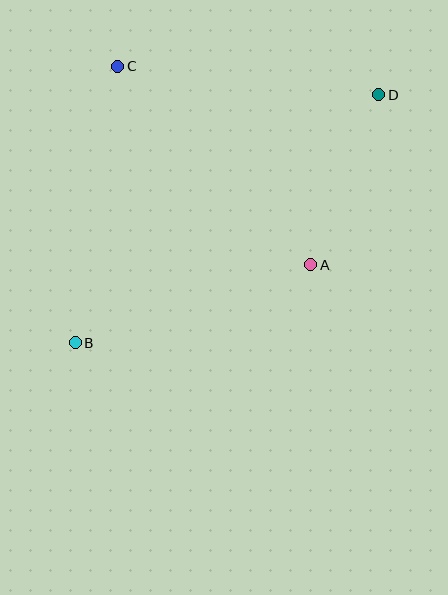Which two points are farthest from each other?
Points B and D are farthest from each other.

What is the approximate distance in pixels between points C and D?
The distance between C and D is approximately 263 pixels.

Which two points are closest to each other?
Points A and D are closest to each other.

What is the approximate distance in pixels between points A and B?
The distance between A and B is approximately 248 pixels.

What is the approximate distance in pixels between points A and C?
The distance between A and C is approximately 277 pixels.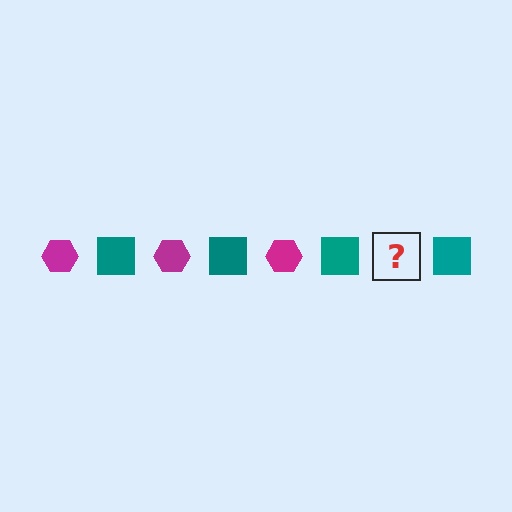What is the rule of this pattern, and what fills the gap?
The rule is that the pattern alternates between magenta hexagon and teal square. The gap should be filled with a magenta hexagon.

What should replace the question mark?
The question mark should be replaced with a magenta hexagon.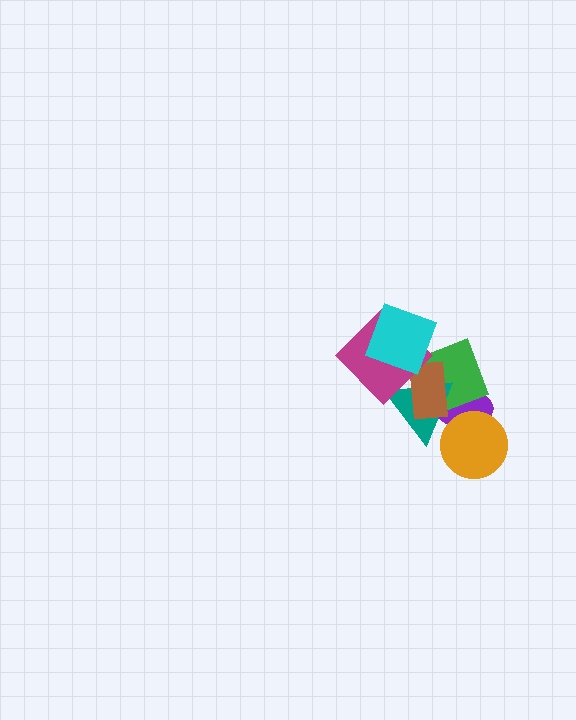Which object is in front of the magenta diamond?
The cyan diamond is in front of the magenta diamond.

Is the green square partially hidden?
Yes, it is partially covered by another shape.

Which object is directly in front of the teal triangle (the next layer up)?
The brown rectangle is directly in front of the teal triangle.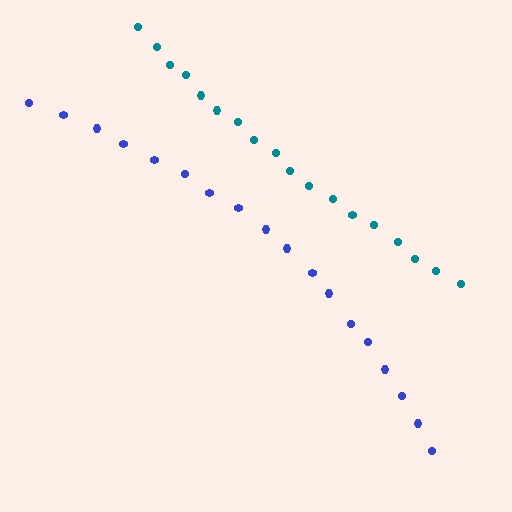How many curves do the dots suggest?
There are 2 distinct paths.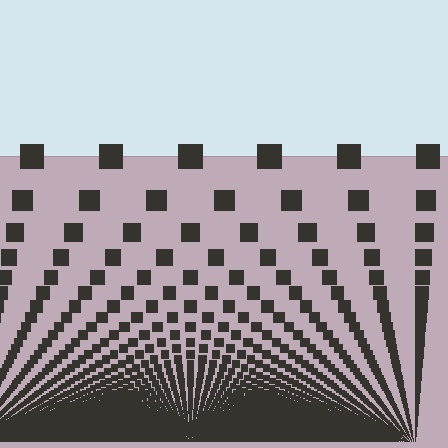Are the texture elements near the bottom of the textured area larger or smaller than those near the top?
Smaller. The gradient is inverted — elements near the bottom are smaller and denser.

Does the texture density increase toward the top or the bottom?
Density increases toward the bottom.